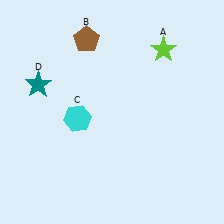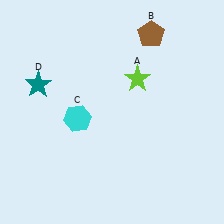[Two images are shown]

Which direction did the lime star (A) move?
The lime star (A) moved down.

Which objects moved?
The objects that moved are: the lime star (A), the brown pentagon (B).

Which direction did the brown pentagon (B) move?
The brown pentagon (B) moved right.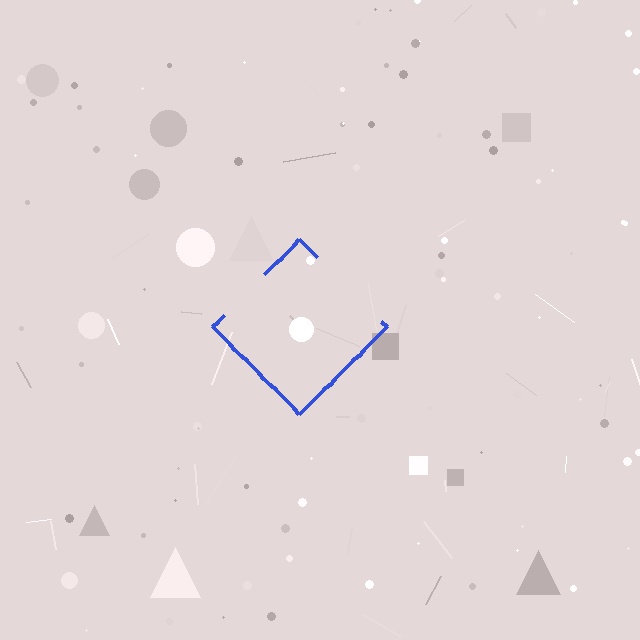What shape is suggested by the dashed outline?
The dashed outline suggests a diamond.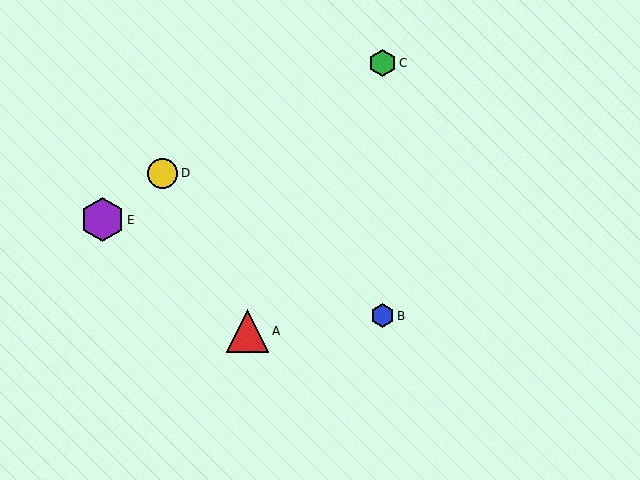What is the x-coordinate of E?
Object E is at x≈102.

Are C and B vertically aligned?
Yes, both are at x≈383.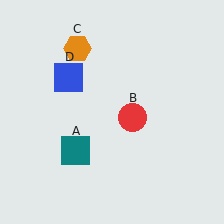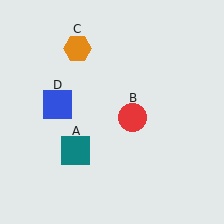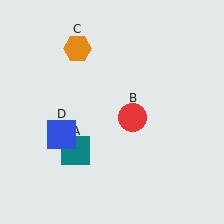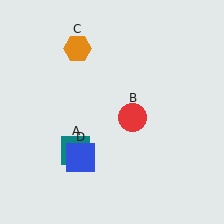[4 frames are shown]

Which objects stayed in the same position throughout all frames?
Teal square (object A) and red circle (object B) and orange hexagon (object C) remained stationary.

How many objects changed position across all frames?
1 object changed position: blue square (object D).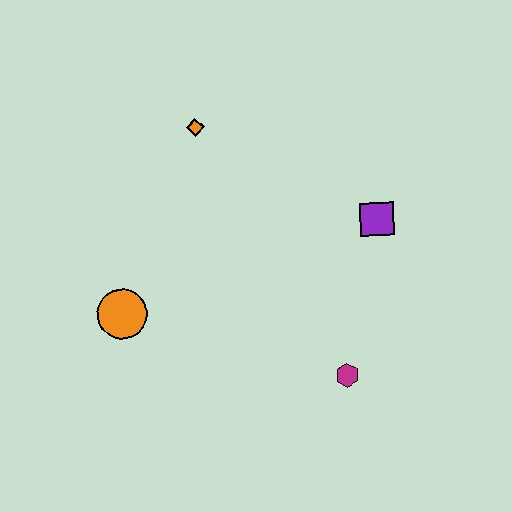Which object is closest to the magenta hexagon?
The purple square is closest to the magenta hexagon.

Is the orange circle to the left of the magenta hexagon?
Yes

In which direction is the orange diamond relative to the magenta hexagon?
The orange diamond is above the magenta hexagon.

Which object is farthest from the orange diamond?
The magenta hexagon is farthest from the orange diamond.